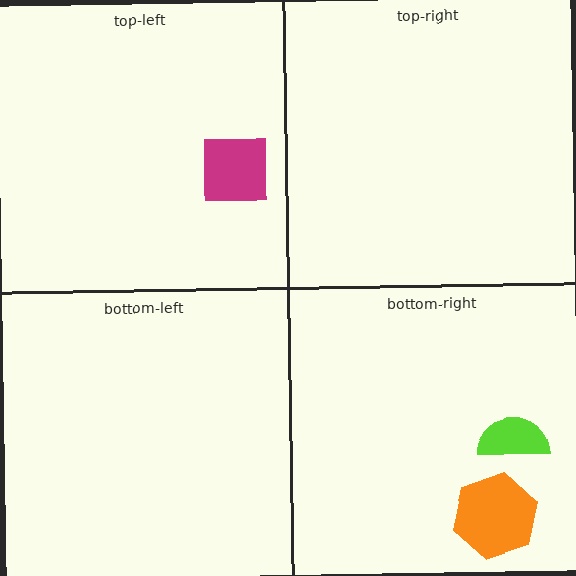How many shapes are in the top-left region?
1.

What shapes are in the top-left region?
The magenta square.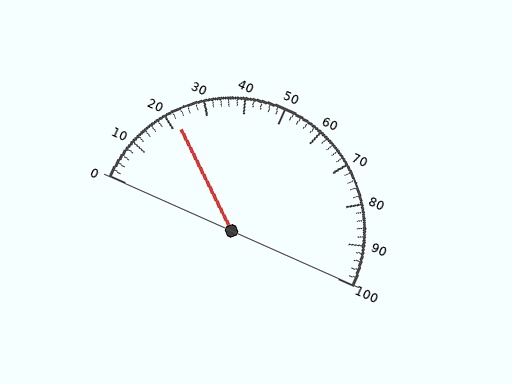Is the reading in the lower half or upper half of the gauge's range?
The reading is in the lower half of the range (0 to 100).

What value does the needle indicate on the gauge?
The needle indicates approximately 22.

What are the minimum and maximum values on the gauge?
The gauge ranges from 0 to 100.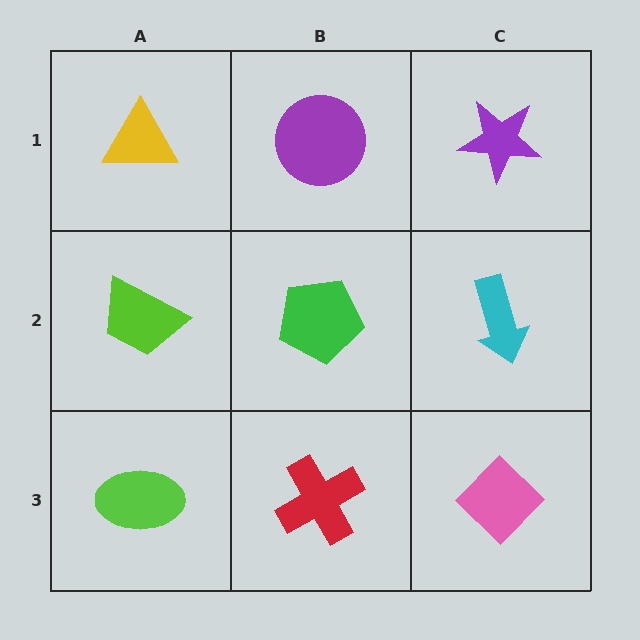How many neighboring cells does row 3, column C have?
2.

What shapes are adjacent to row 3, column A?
A lime trapezoid (row 2, column A), a red cross (row 3, column B).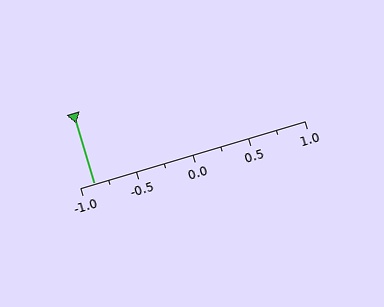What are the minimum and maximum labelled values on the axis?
The axis runs from -1.0 to 1.0.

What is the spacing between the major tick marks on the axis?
The major ticks are spaced 0.5 apart.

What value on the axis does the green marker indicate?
The marker indicates approximately -0.88.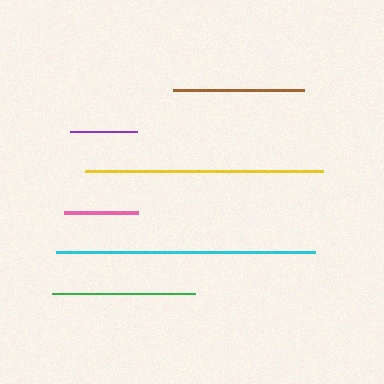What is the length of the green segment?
The green segment is approximately 142 pixels long.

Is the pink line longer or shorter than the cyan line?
The cyan line is longer than the pink line.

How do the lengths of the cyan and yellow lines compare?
The cyan and yellow lines are approximately the same length.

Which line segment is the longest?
The cyan line is the longest at approximately 259 pixels.